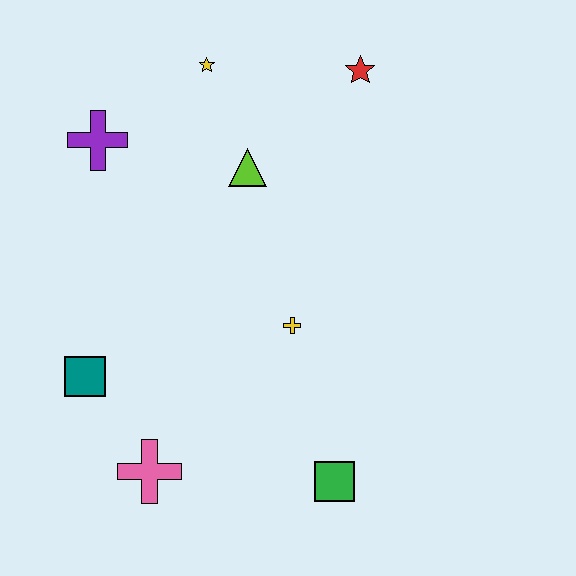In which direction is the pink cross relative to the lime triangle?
The pink cross is below the lime triangle.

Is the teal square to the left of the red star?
Yes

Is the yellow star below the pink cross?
No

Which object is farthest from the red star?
The pink cross is farthest from the red star.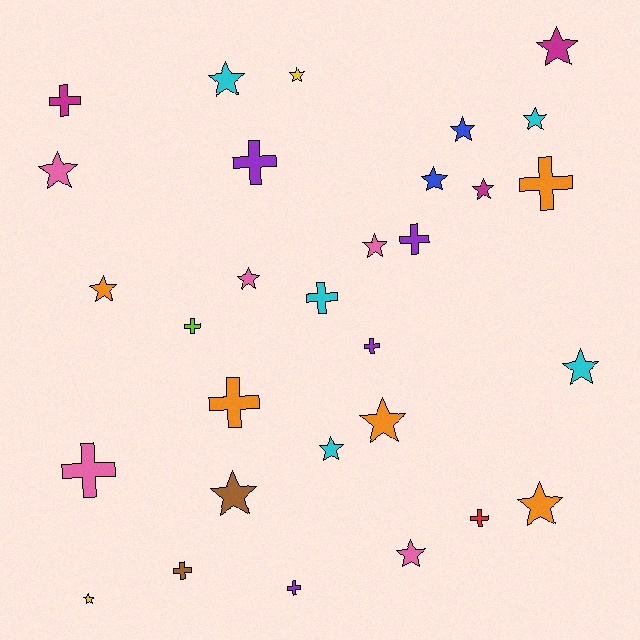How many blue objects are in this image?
There are 2 blue objects.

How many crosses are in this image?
There are 12 crosses.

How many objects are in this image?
There are 30 objects.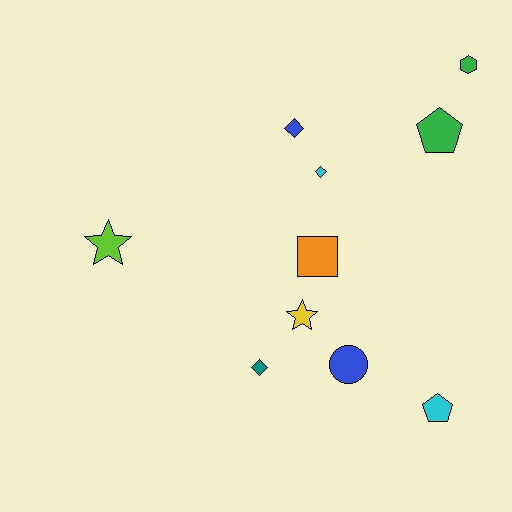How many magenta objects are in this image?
There are no magenta objects.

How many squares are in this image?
There is 1 square.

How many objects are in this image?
There are 10 objects.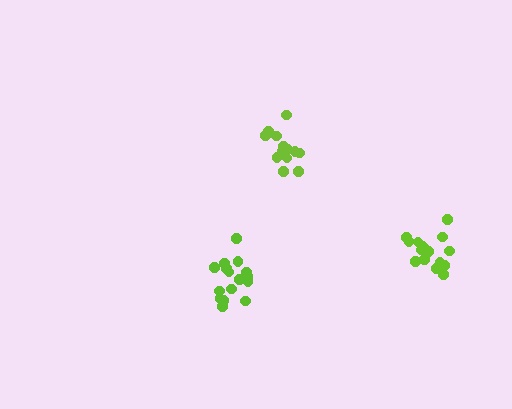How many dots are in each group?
Group 1: 16 dots, Group 2: 17 dots, Group 3: 17 dots (50 total).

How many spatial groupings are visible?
There are 3 spatial groupings.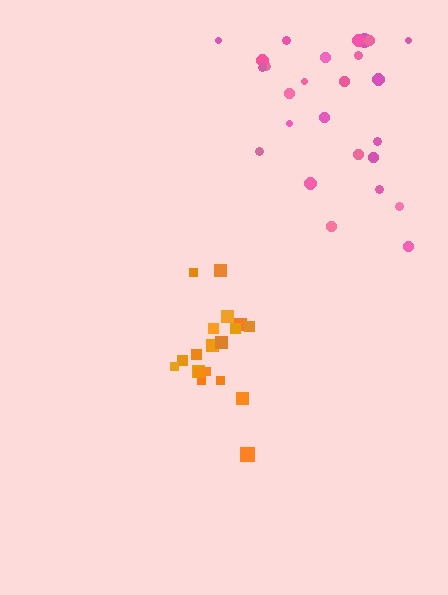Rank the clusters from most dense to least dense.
orange, pink.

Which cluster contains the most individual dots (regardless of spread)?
Pink (26).